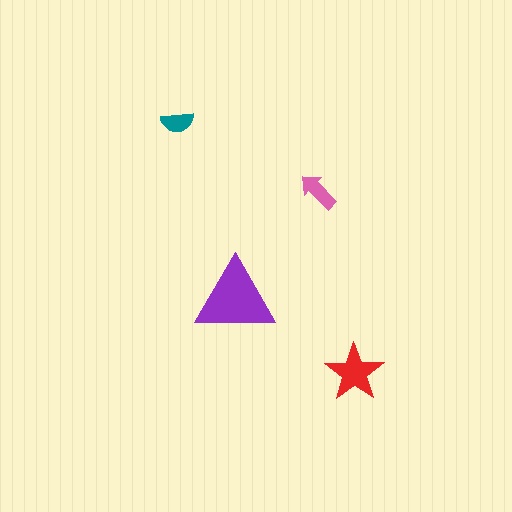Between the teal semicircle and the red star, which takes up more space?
The red star.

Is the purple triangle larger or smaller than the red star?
Larger.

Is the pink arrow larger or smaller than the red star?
Smaller.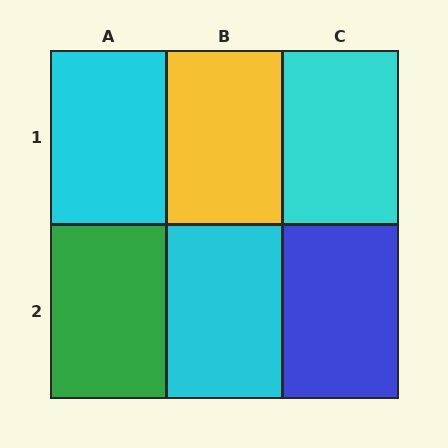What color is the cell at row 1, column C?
Cyan.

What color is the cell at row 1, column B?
Yellow.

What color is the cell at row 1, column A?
Cyan.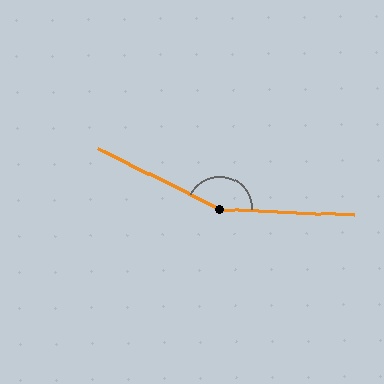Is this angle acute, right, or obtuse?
It is obtuse.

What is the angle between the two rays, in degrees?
Approximately 156 degrees.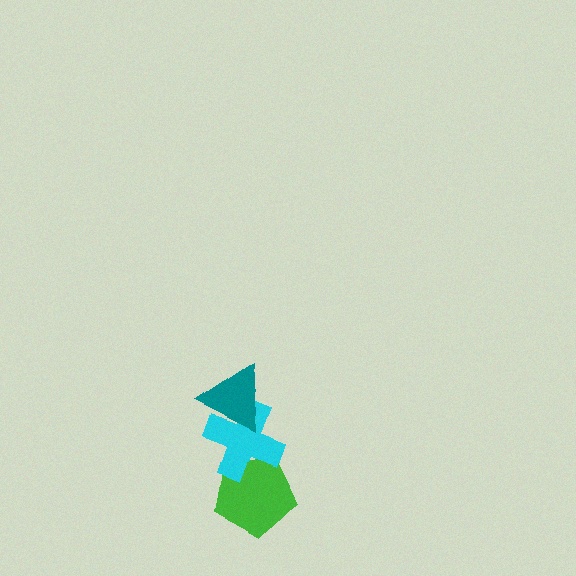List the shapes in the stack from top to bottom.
From top to bottom: the teal triangle, the cyan cross, the green pentagon.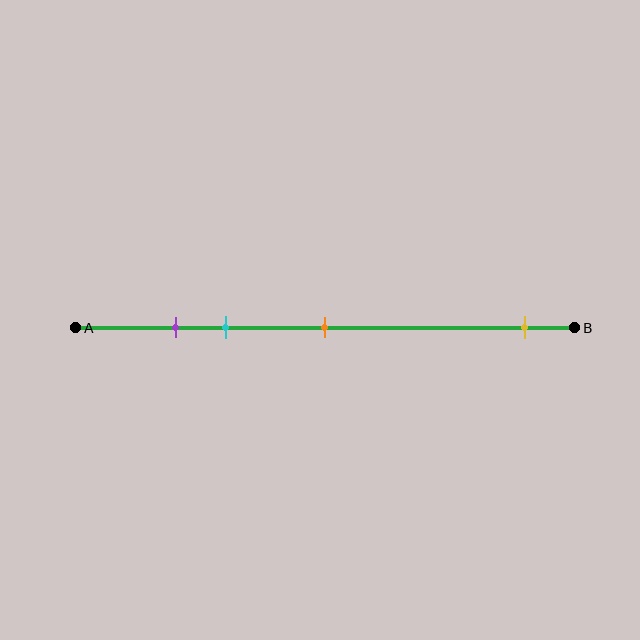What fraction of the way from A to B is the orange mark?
The orange mark is approximately 50% (0.5) of the way from A to B.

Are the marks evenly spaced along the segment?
No, the marks are not evenly spaced.